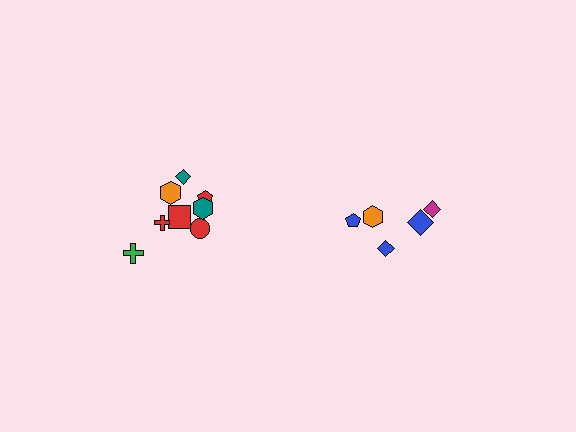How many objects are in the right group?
There are 5 objects.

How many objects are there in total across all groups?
There are 13 objects.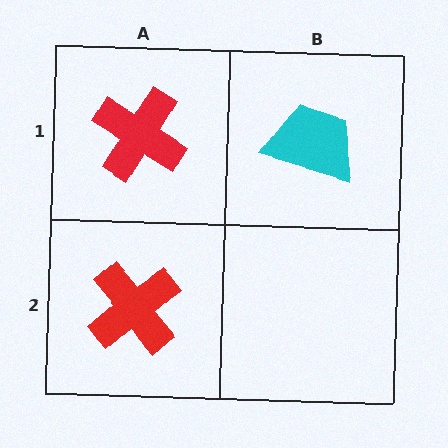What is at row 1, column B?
A cyan trapezoid.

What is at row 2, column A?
A red cross.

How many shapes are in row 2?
1 shape.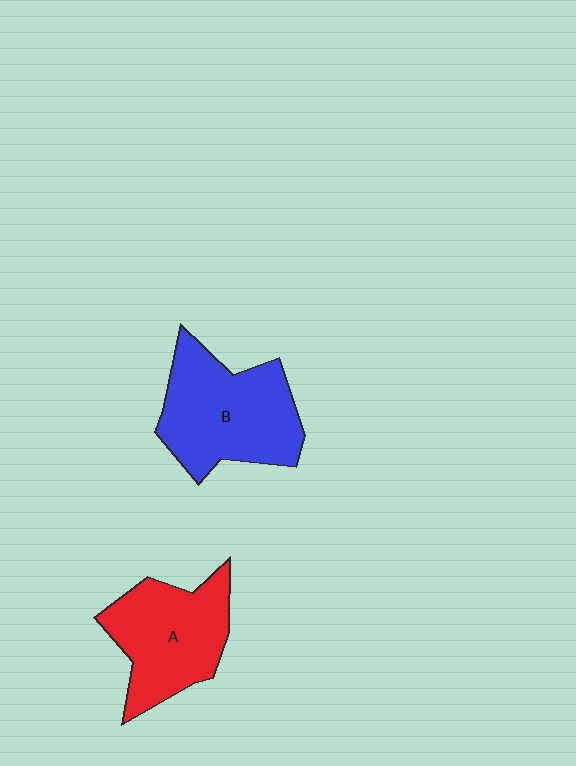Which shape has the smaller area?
Shape A (red).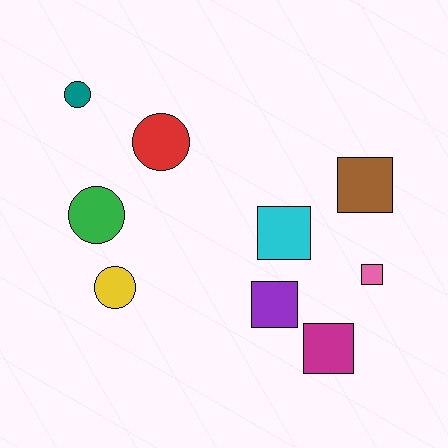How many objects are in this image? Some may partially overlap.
There are 9 objects.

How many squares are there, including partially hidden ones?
There are 5 squares.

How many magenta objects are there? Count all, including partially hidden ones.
There is 1 magenta object.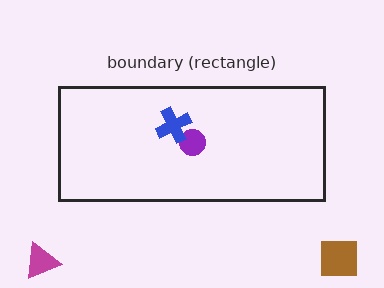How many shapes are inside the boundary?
2 inside, 2 outside.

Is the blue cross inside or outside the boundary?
Inside.